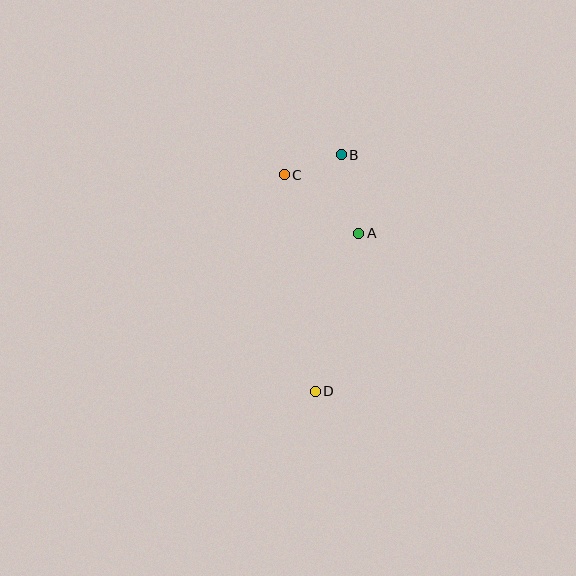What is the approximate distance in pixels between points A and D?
The distance between A and D is approximately 164 pixels.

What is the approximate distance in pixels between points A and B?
The distance between A and B is approximately 81 pixels.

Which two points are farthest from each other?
Points B and D are farthest from each other.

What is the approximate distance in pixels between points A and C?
The distance between A and C is approximately 95 pixels.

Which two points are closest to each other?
Points B and C are closest to each other.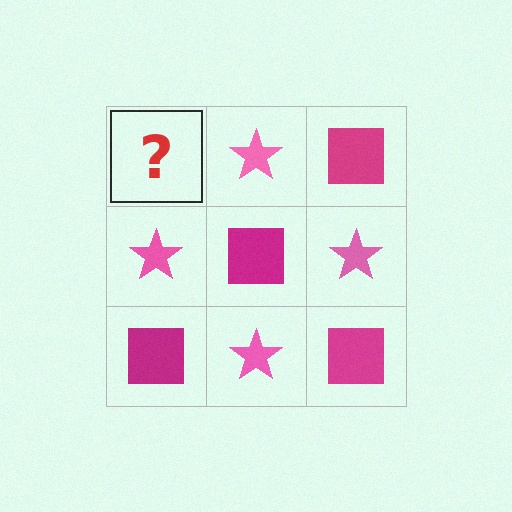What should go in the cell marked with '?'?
The missing cell should contain a magenta square.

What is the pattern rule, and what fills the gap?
The rule is that it alternates magenta square and pink star in a checkerboard pattern. The gap should be filled with a magenta square.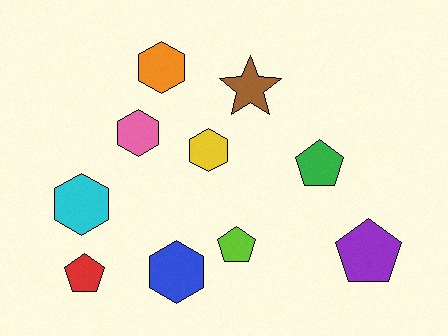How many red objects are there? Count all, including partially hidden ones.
There is 1 red object.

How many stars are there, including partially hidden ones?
There is 1 star.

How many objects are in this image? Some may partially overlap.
There are 10 objects.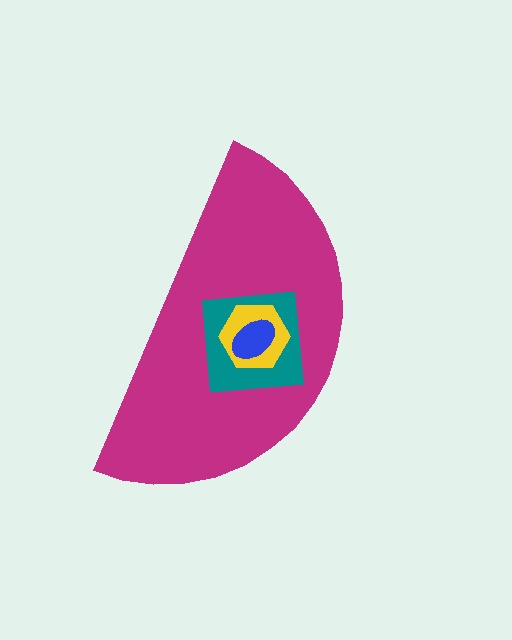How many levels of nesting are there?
4.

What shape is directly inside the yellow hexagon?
The blue ellipse.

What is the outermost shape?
The magenta semicircle.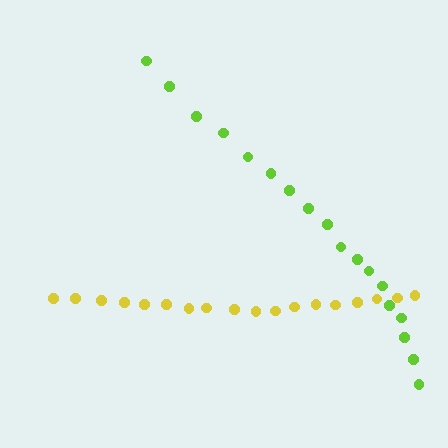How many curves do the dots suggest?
There are 2 distinct paths.